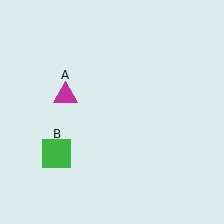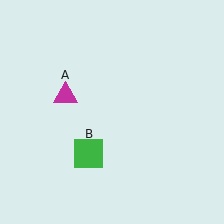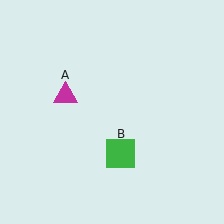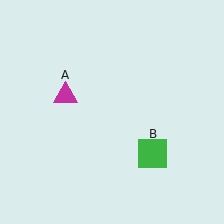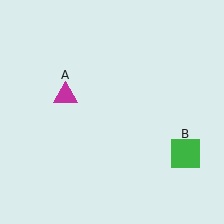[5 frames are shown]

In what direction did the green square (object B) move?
The green square (object B) moved right.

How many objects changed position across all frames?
1 object changed position: green square (object B).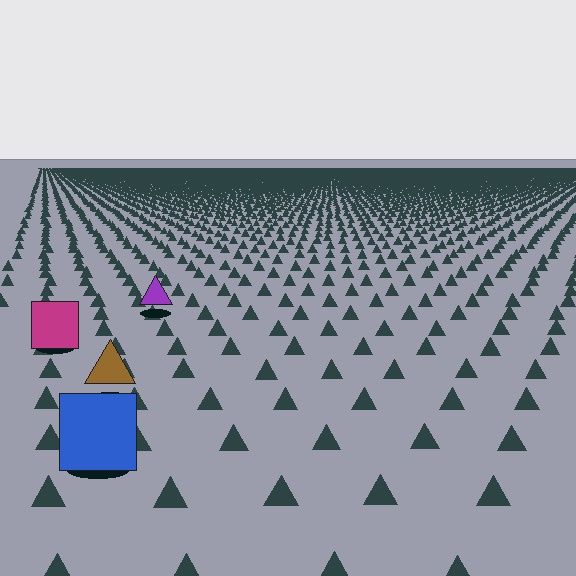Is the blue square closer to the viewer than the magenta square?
Yes. The blue square is closer — you can tell from the texture gradient: the ground texture is coarser near it.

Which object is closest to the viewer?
The blue square is closest. The texture marks near it are larger and more spread out.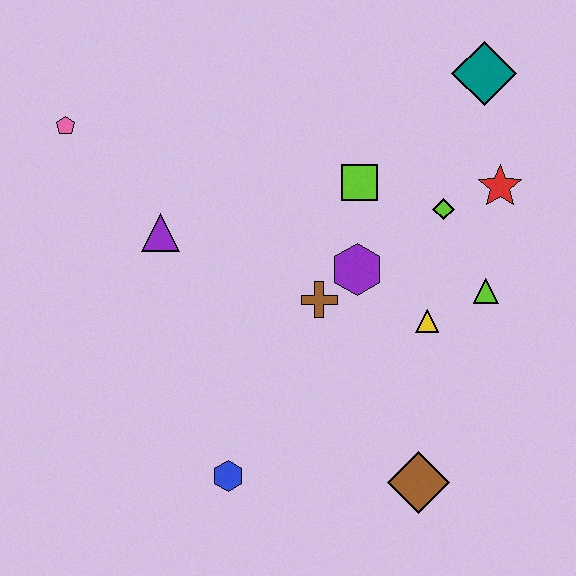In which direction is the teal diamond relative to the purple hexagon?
The teal diamond is above the purple hexagon.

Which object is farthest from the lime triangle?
The pink pentagon is farthest from the lime triangle.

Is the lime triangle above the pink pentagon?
No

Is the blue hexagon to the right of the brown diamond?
No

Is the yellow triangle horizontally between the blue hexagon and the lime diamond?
Yes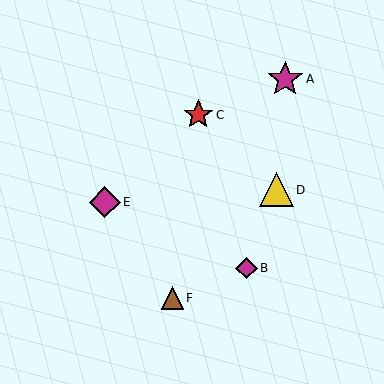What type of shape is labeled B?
Shape B is a magenta diamond.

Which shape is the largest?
The magenta star (labeled A) is the largest.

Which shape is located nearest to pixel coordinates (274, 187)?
The yellow triangle (labeled D) at (276, 190) is nearest to that location.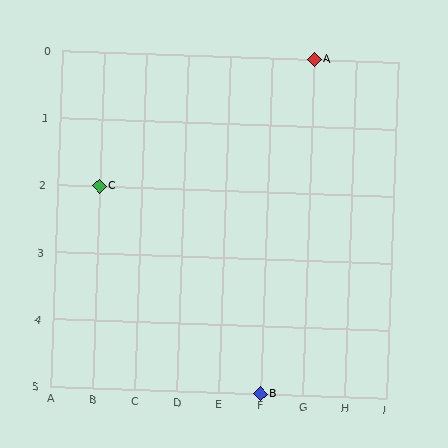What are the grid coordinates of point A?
Point A is at grid coordinates (G, 0).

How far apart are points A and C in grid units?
Points A and C are 5 columns and 2 rows apart (about 5.4 grid units diagonally).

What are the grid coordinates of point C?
Point C is at grid coordinates (B, 2).